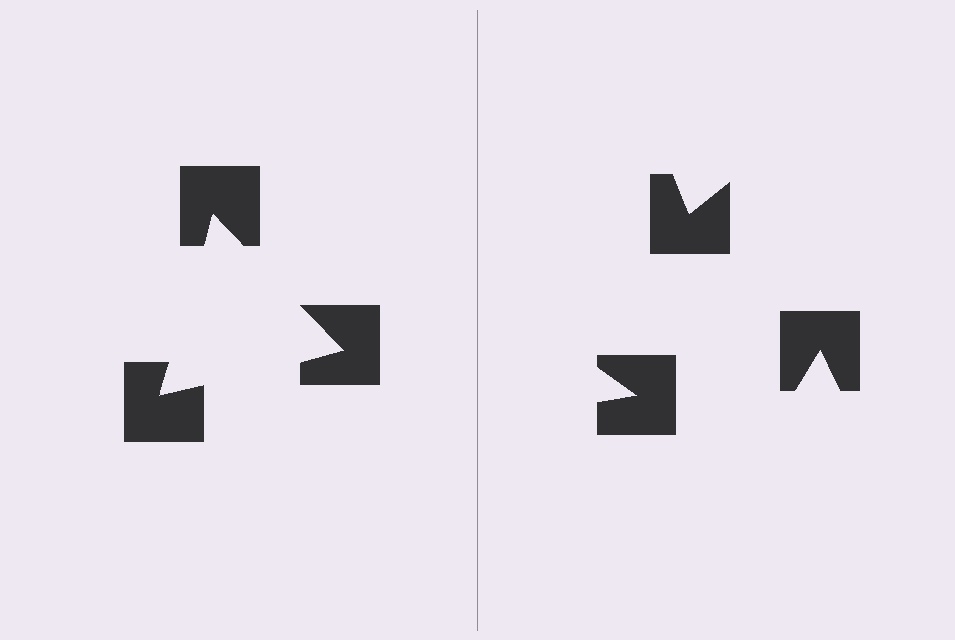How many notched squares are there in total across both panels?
6 — 3 on each side.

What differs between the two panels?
The notched squares are positioned identically on both sides; only the wedge orientations differ. On the left they align to a triangle; on the right they are misaligned.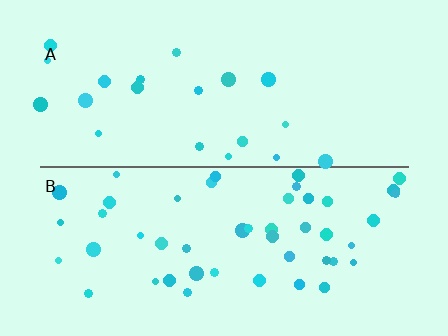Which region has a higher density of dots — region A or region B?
B (the bottom).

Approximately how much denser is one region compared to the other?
Approximately 2.3× — region B over region A.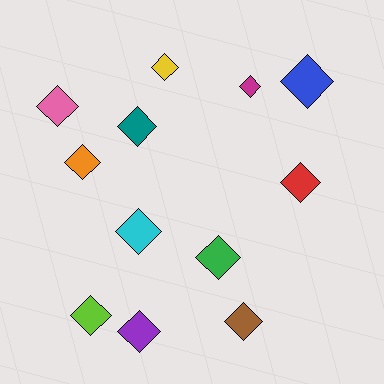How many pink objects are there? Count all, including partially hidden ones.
There is 1 pink object.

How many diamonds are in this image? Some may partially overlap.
There are 12 diamonds.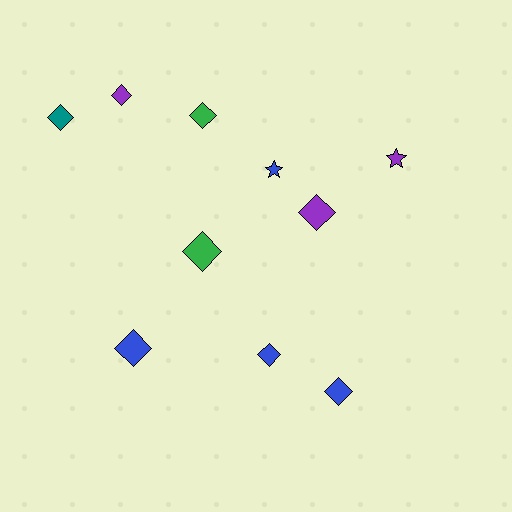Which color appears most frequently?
Blue, with 4 objects.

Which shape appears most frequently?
Diamond, with 8 objects.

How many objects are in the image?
There are 10 objects.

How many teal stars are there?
There are no teal stars.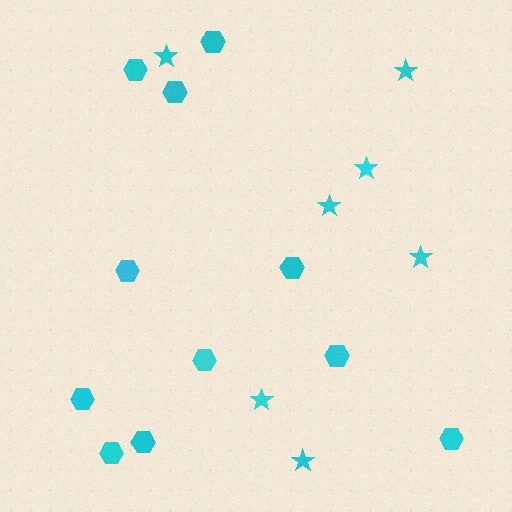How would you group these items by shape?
There are 2 groups: one group of stars (7) and one group of hexagons (11).